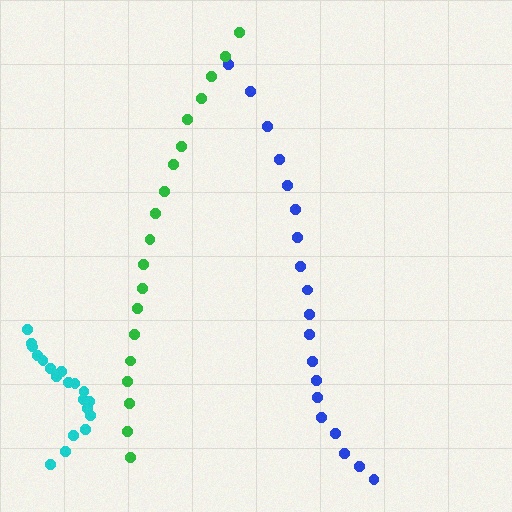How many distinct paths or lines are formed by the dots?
There are 3 distinct paths.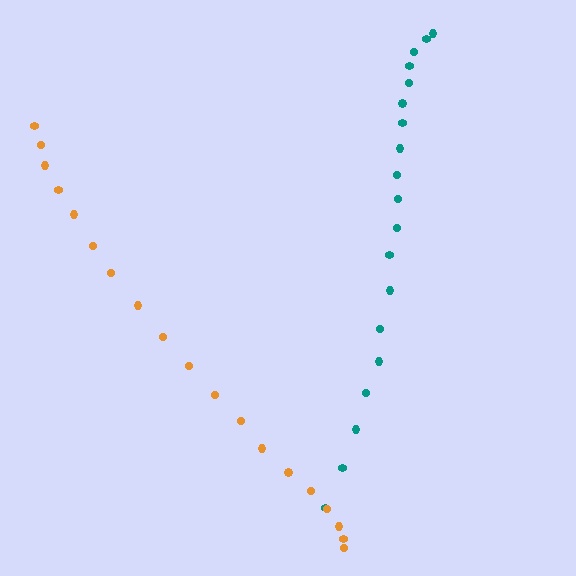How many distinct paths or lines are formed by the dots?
There are 2 distinct paths.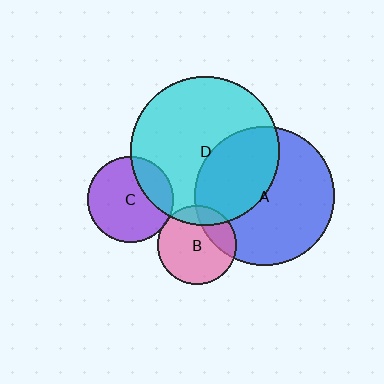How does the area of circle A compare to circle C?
Approximately 2.6 times.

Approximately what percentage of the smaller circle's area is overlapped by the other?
Approximately 25%.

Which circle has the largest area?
Circle D (cyan).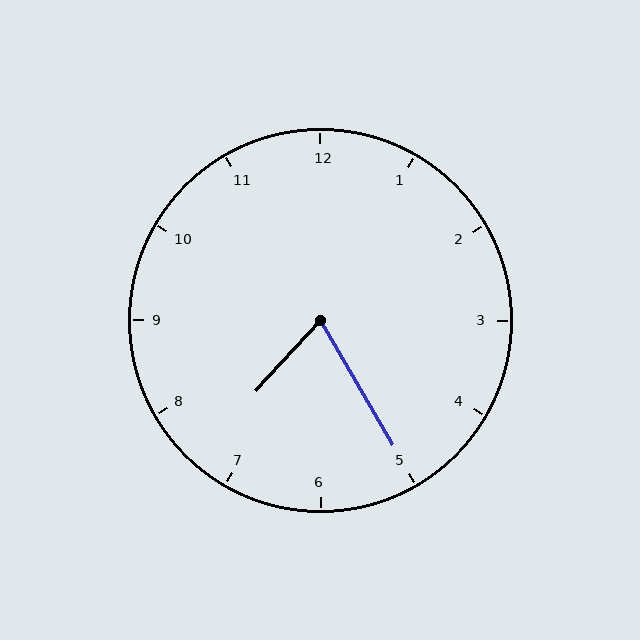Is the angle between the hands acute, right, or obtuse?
It is acute.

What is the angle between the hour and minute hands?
Approximately 72 degrees.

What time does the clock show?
7:25.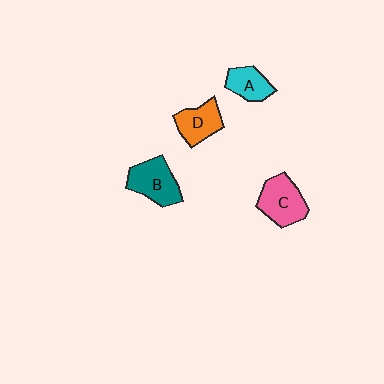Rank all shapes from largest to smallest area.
From largest to smallest: C (pink), B (teal), D (orange), A (cyan).